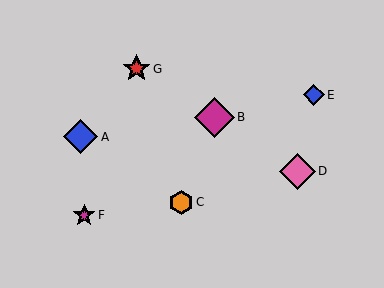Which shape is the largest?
The magenta diamond (labeled B) is the largest.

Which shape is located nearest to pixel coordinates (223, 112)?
The magenta diamond (labeled B) at (214, 117) is nearest to that location.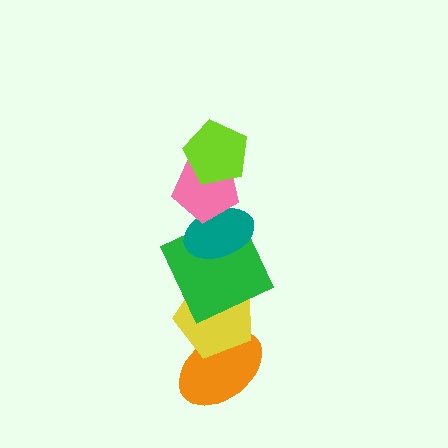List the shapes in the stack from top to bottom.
From top to bottom: the lime pentagon, the pink pentagon, the teal ellipse, the green square, the yellow pentagon, the orange ellipse.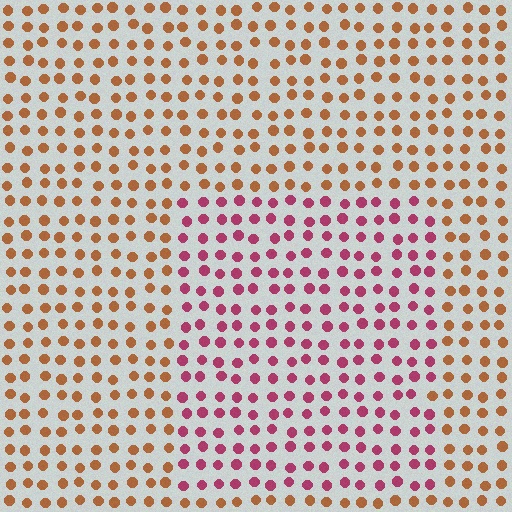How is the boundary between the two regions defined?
The boundary is defined purely by a slight shift in hue (about 49 degrees). Spacing, size, and orientation are identical on both sides.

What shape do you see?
I see a rectangle.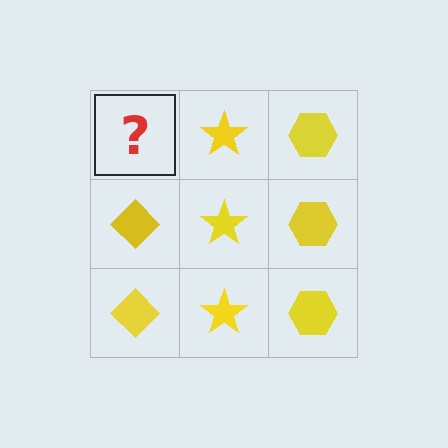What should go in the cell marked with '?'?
The missing cell should contain a yellow diamond.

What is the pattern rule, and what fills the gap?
The rule is that each column has a consistent shape. The gap should be filled with a yellow diamond.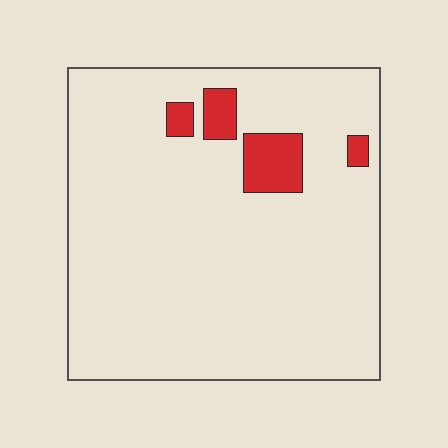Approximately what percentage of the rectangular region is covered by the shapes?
Approximately 5%.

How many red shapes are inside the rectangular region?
4.